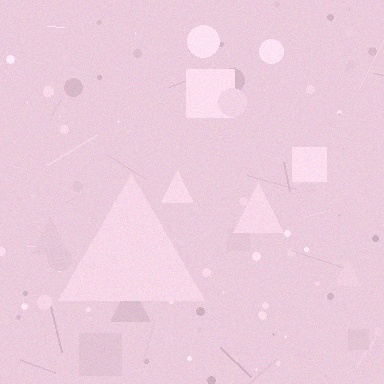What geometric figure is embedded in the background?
A triangle is embedded in the background.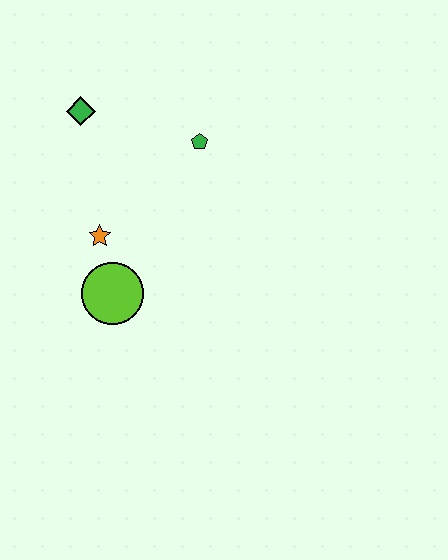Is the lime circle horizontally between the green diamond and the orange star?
No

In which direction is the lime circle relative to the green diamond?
The lime circle is below the green diamond.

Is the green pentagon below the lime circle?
No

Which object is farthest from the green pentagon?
The lime circle is farthest from the green pentagon.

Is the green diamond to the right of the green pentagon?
No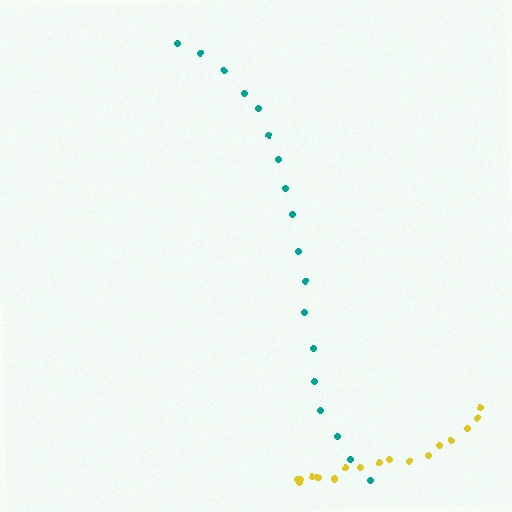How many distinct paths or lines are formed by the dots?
There are 2 distinct paths.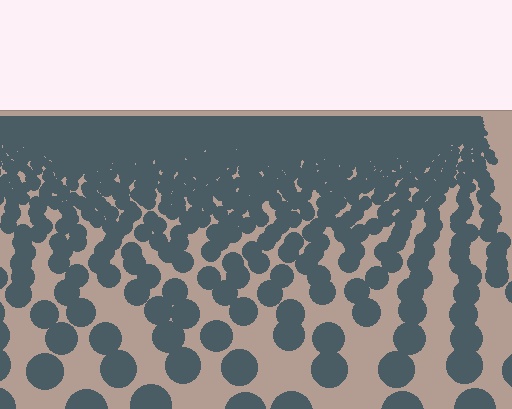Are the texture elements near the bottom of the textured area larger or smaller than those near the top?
Larger. Near the bottom, elements are closer to the viewer and appear at a bigger on-screen size.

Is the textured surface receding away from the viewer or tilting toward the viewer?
The surface is receding away from the viewer. Texture elements get smaller and denser toward the top.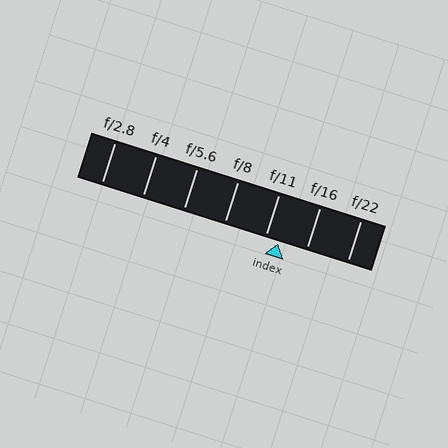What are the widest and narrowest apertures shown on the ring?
The widest aperture shown is f/2.8 and the narrowest is f/22.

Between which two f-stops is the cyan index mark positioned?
The index mark is between f/11 and f/16.